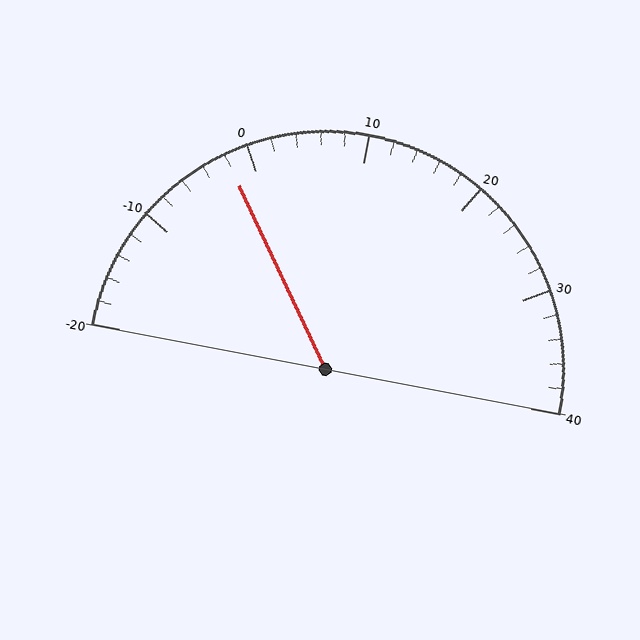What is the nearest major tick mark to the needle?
The nearest major tick mark is 0.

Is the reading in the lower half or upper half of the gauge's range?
The reading is in the lower half of the range (-20 to 40).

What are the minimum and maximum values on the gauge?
The gauge ranges from -20 to 40.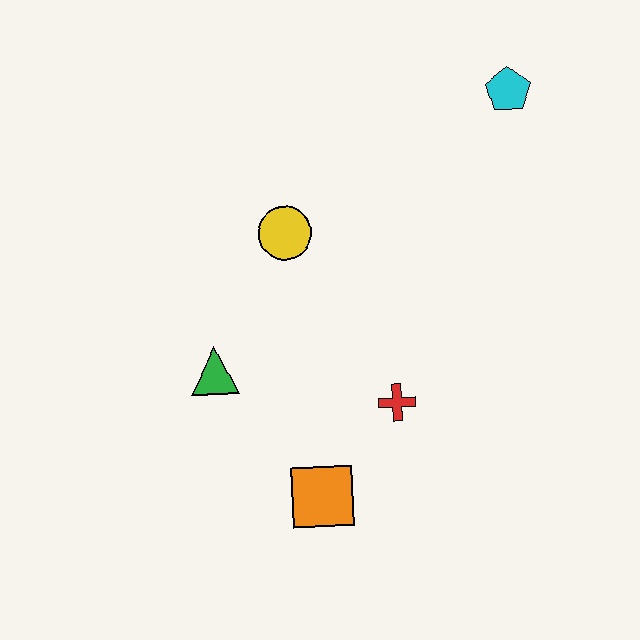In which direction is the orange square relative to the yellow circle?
The orange square is below the yellow circle.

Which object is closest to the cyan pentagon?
The yellow circle is closest to the cyan pentagon.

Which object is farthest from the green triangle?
The cyan pentagon is farthest from the green triangle.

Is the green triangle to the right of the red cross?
No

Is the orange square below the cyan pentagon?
Yes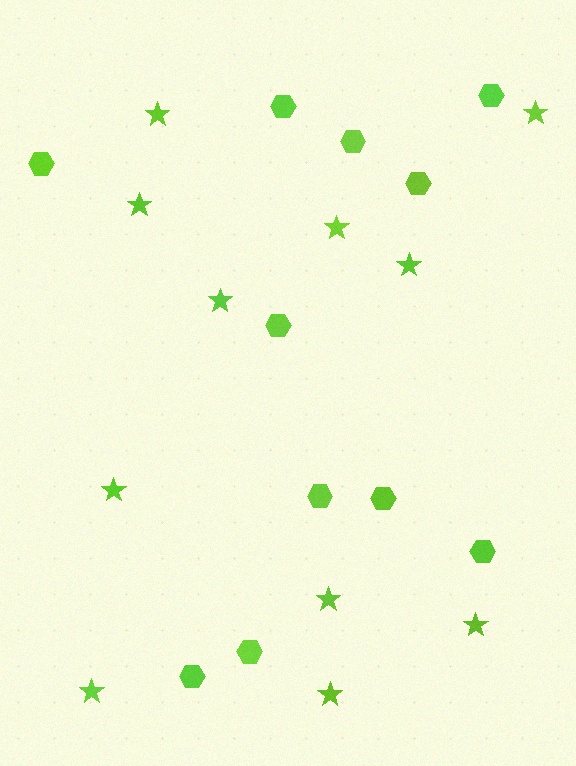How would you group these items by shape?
There are 2 groups: one group of hexagons (11) and one group of stars (11).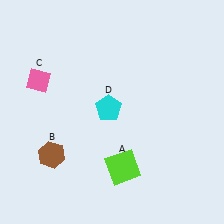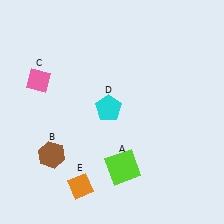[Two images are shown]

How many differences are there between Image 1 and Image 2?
There is 1 difference between the two images.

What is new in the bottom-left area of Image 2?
An orange diamond (E) was added in the bottom-left area of Image 2.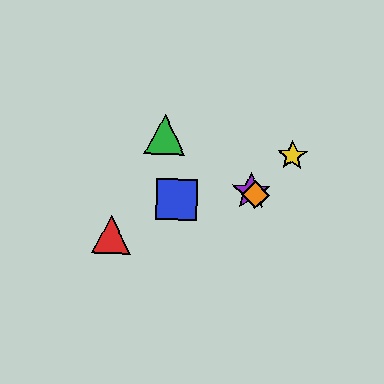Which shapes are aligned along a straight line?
The green triangle, the purple star, the orange diamond are aligned along a straight line.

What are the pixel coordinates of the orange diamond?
The orange diamond is at (256, 195).